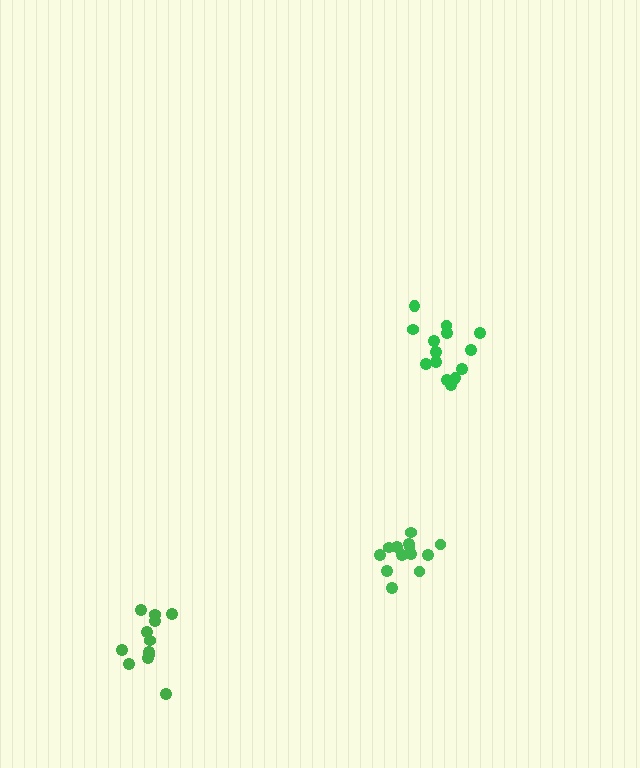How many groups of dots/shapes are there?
There are 3 groups.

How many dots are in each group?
Group 1: 13 dots, Group 2: 14 dots, Group 3: 12 dots (39 total).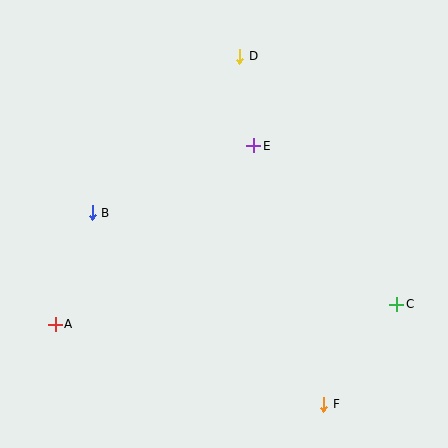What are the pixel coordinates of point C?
Point C is at (397, 304).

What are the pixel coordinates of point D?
Point D is at (240, 56).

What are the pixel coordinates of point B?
Point B is at (92, 213).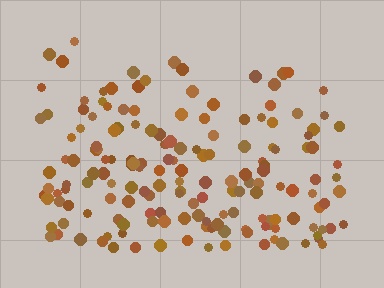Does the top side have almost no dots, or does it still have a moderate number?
Still a moderate number, just noticeably fewer than the bottom.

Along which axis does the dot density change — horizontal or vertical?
Vertical.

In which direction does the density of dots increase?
From top to bottom, with the bottom side densest.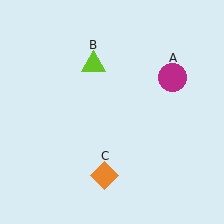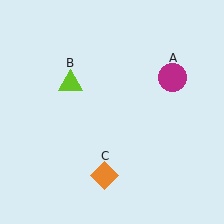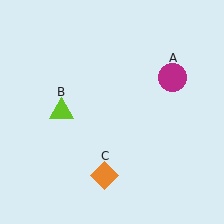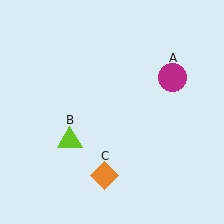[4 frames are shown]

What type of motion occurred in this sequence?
The lime triangle (object B) rotated counterclockwise around the center of the scene.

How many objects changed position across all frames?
1 object changed position: lime triangle (object B).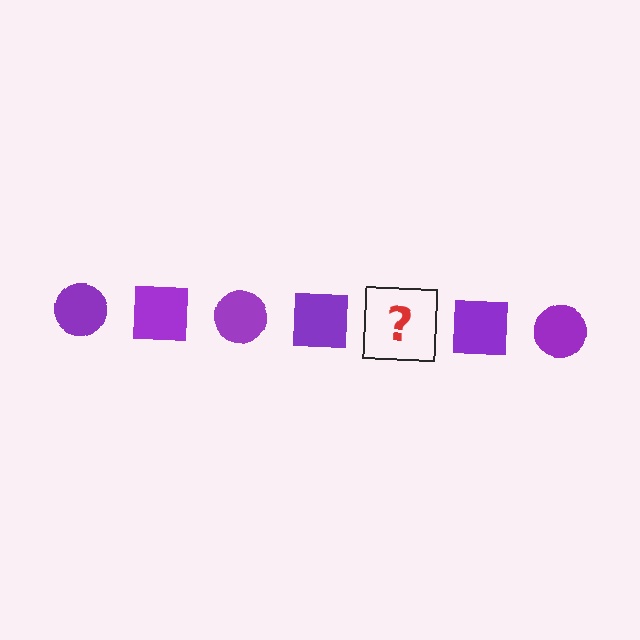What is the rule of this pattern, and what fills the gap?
The rule is that the pattern cycles through circle, square shapes in purple. The gap should be filled with a purple circle.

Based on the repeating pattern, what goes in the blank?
The blank should be a purple circle.